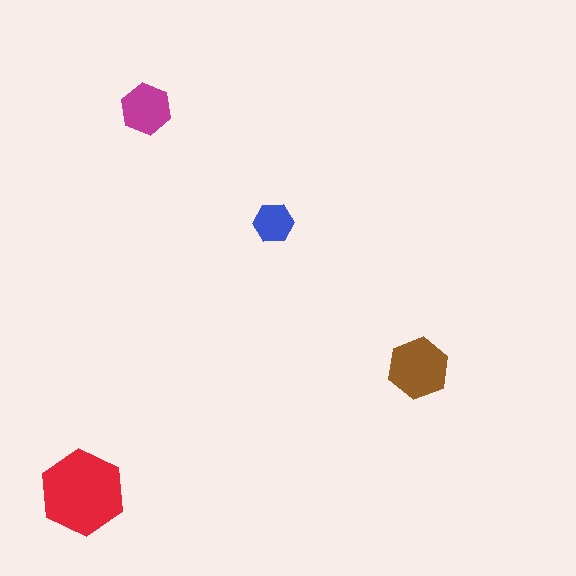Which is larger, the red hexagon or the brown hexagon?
The red one.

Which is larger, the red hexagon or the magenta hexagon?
The red one.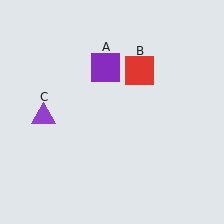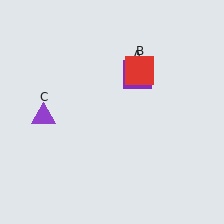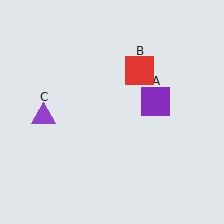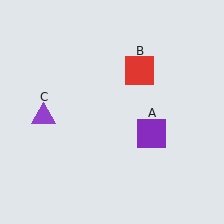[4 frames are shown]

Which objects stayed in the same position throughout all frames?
Red square (object B) and purple triangle (object C) remained stationary.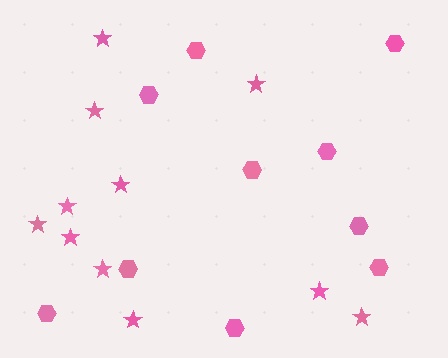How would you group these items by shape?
There are 2 groups: one group of hexagons (10) and one group of stars (11).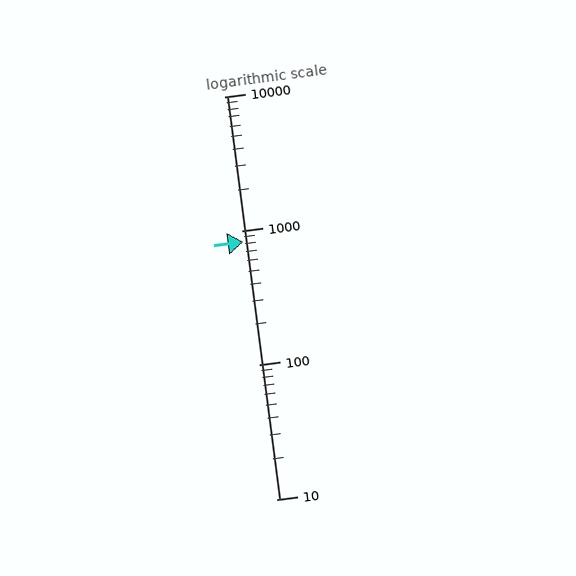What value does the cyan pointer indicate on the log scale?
The pointer indicates approximately 830.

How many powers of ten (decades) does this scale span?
The scale spans 3 decades, from 10 to 10000.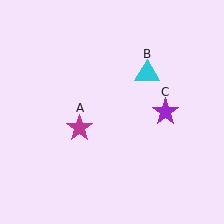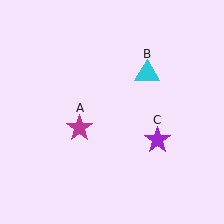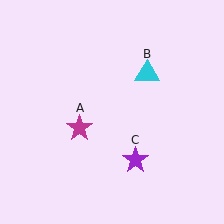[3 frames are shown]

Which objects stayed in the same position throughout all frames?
Magenta star (object A) and cyan triangle (object B) remained stationary.